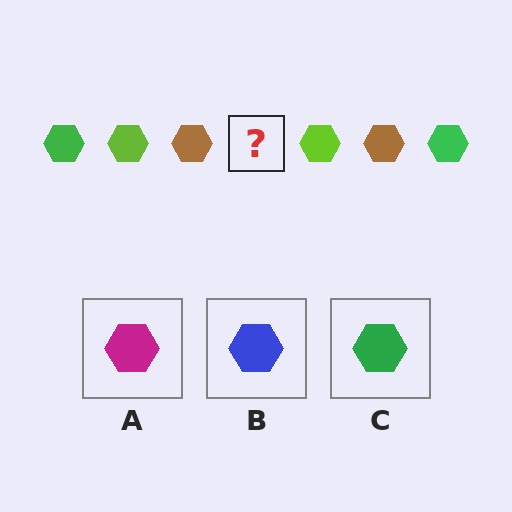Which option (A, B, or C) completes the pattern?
C.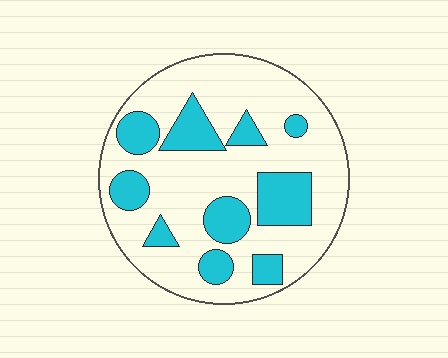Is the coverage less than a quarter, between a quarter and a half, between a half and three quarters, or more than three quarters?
Between a quarter and a half.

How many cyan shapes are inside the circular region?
10.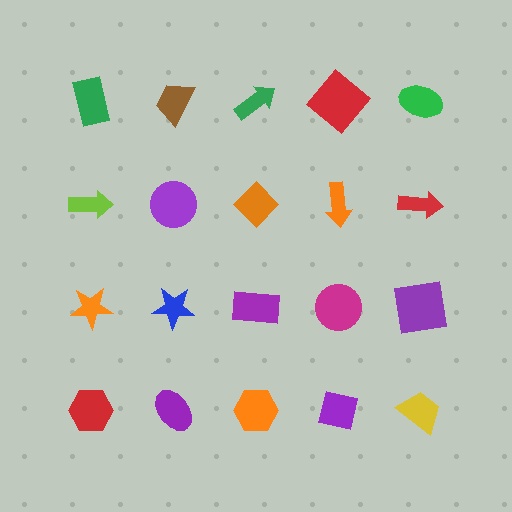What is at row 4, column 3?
An orange hexagon.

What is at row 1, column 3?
A green arrow.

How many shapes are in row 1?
5 shapes.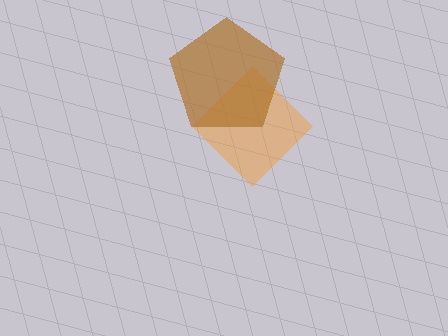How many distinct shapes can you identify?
There are 2 distinct shapes: an orange diamond, a brown pentagon.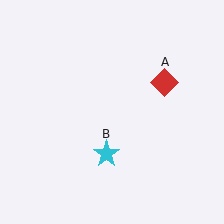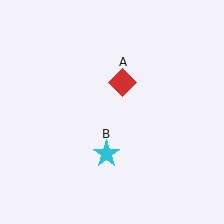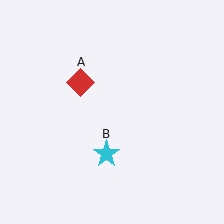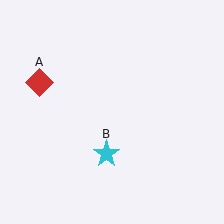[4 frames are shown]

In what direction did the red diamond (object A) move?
The red diamond (object A) moved left.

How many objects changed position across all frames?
1 object changed position: red diamond (object A).